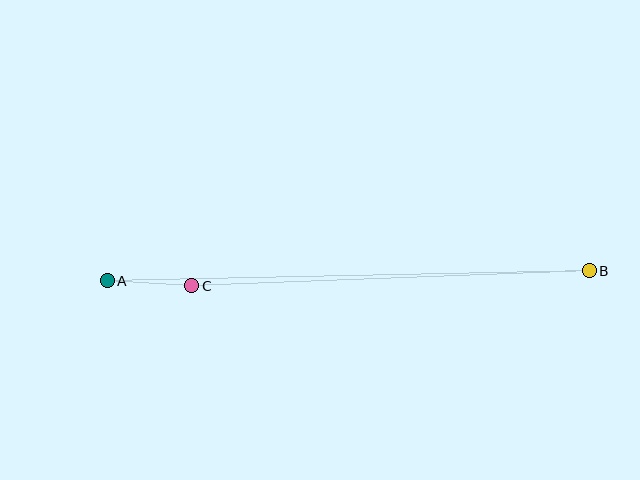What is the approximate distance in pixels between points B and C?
The distance between B and C is approximately 398 pixels.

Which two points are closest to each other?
Points A and C are closest to each other.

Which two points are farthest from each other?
Points A and B are farthest from each other.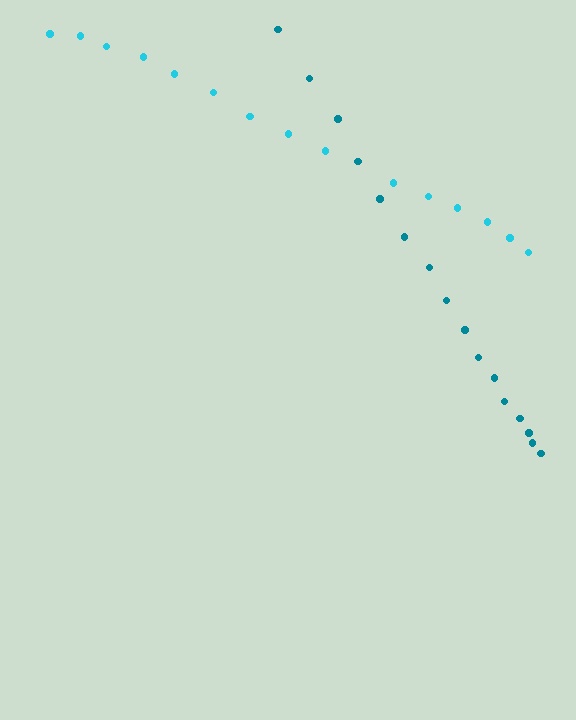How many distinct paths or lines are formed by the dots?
There are 2 distinct paths.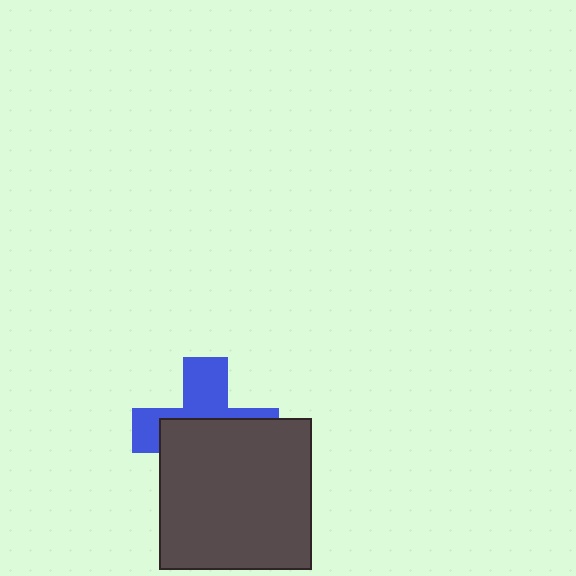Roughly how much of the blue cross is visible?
A small part of it is visible (roughly 42%).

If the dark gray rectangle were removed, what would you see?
You would see the complete blue cross.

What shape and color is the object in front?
The object in front is a dark gray rectangle.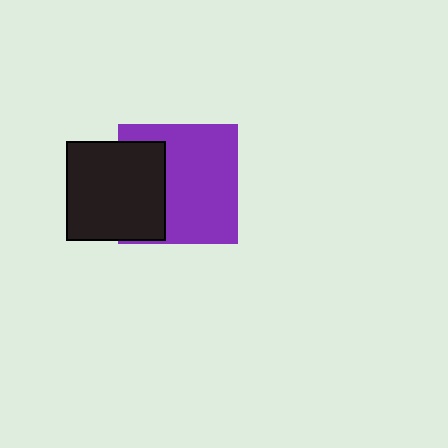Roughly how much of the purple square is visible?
Most of it is visible (roughly 67%).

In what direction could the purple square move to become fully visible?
The purple square could move right. That would shift it out from behind the black square entirely.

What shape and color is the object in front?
The object in front is a black square.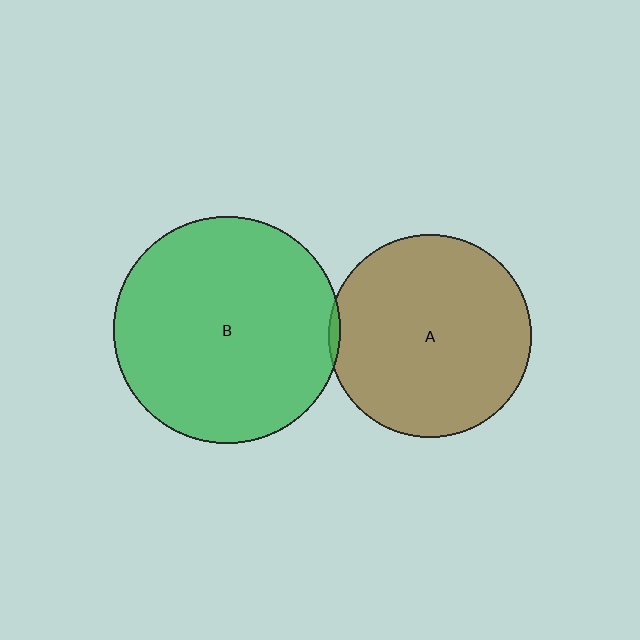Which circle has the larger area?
Circle B (green).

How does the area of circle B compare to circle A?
Approximately 1.3 times.